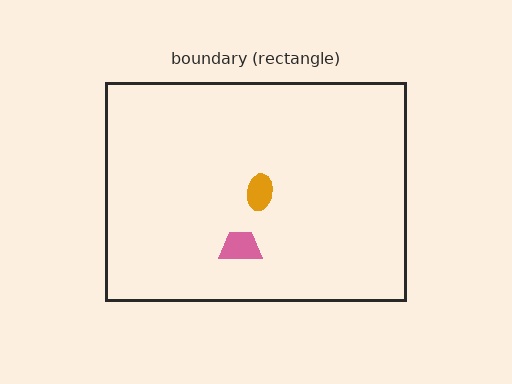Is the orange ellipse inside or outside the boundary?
Inside.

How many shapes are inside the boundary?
2 inside, 0 outside.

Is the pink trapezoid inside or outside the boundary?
Inside.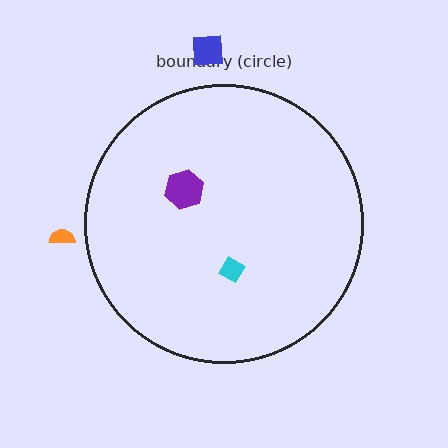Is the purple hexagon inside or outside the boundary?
Inside.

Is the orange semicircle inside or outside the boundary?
Outside.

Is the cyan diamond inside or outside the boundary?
Inside.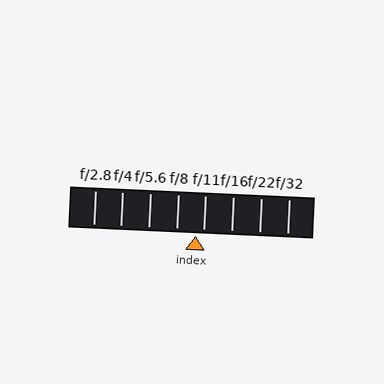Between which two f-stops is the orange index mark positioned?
The index mark is between f/8 and f/11.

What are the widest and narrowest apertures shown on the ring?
The widest aperture shown is f/2.8 and the narrowest is f/32.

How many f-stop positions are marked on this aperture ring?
There are 8 f-stop positions marked.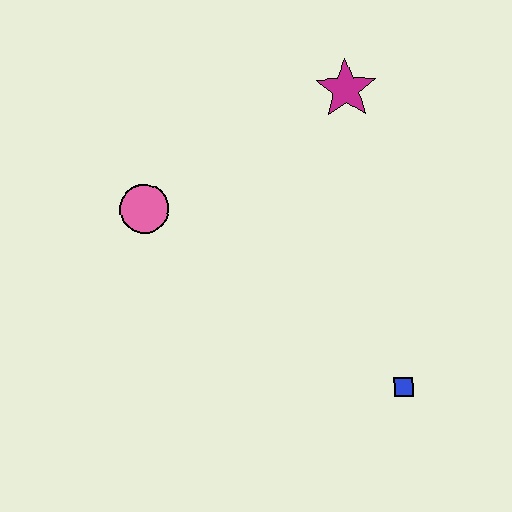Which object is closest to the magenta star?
The pink circle is closest to the magenta star.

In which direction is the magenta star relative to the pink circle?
The magenta star is to the right of the pink circle.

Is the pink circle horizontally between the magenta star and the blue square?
No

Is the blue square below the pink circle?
Yes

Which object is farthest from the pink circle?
The blue square is farthest from the pink circle.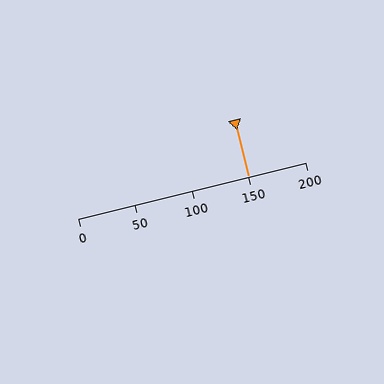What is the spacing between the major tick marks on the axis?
The major ticks are spaced 50 apart.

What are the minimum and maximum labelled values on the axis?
The axis runs from 0 to 200.